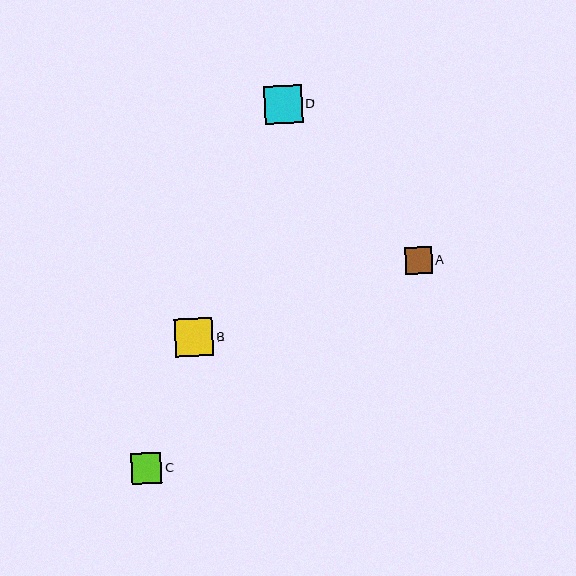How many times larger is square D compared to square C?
Square D is approximately 1.2 times the size of square C.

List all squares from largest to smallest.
From largest to smallest: B, D, C, A.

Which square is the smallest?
Square A is the smallest with a size of approximately 27 pixels.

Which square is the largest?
Square B is the largest with a size of approximately 38 pixels.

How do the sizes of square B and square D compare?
Square B and square D are approximately the same size.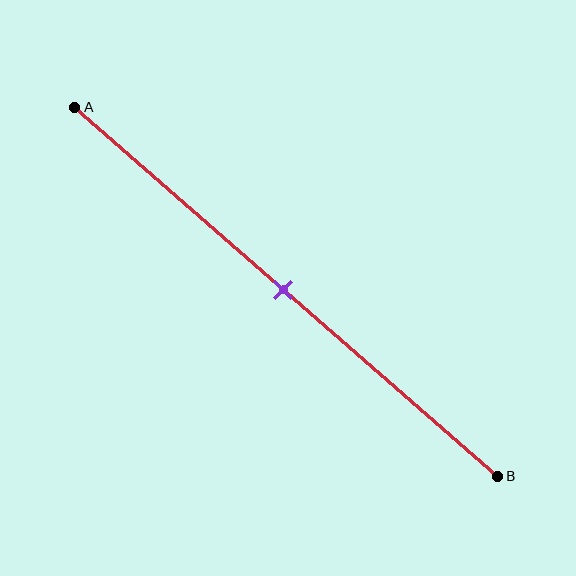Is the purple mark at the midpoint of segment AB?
Yes, the mark is approximately at the midpoint.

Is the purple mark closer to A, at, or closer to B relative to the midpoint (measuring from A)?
The purple mark is approximately at the midpoint of segment AB.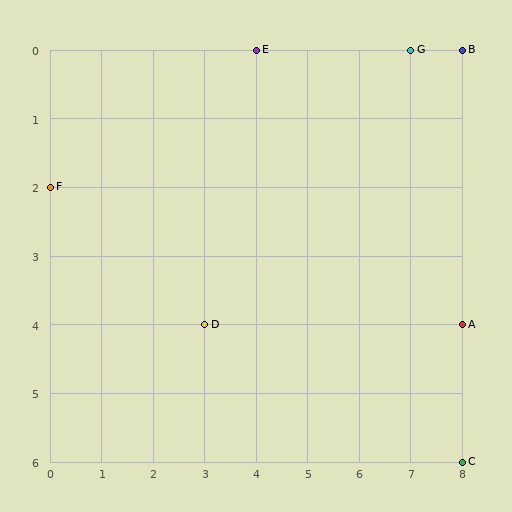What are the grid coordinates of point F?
Point F is at grid coordinates (0, 2).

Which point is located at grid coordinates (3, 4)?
Point D is at (3, 4).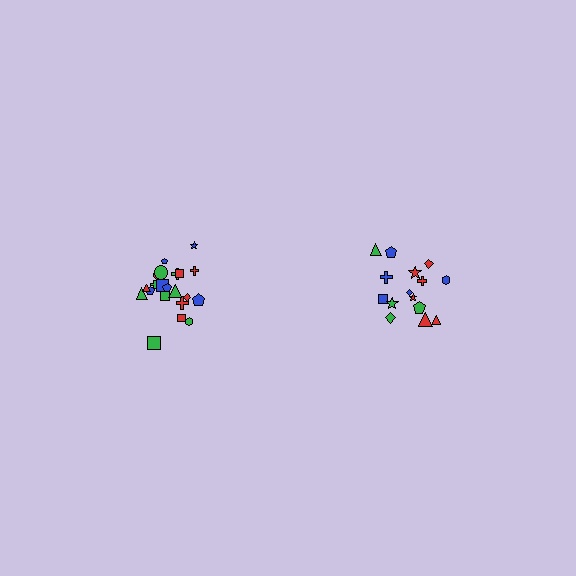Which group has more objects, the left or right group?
The left group.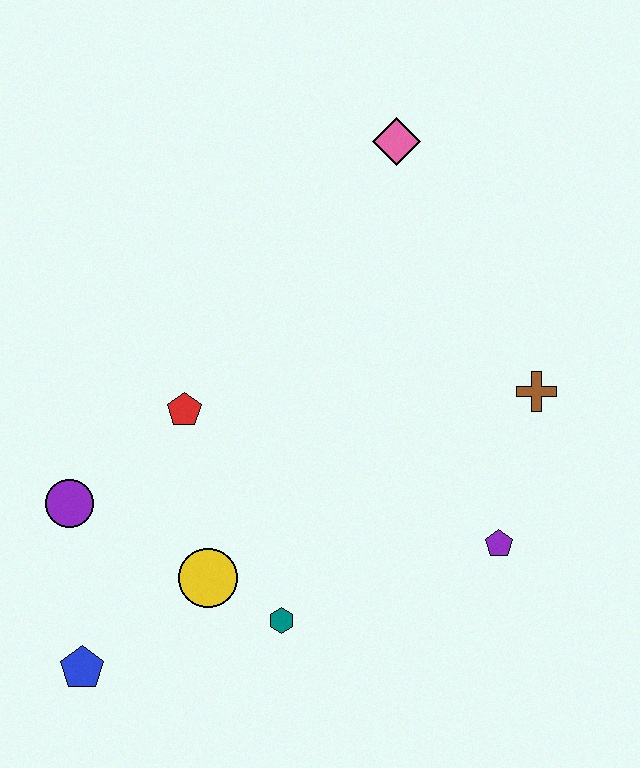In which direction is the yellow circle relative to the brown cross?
The yellow circle is to the left of the brown cross.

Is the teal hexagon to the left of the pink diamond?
Yes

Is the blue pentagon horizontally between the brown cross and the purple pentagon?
No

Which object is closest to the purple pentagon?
The brown cross is closest to the purple pentagon.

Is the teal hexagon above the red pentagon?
No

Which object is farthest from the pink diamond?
The blue pentagon is farthest from the pink diamond.